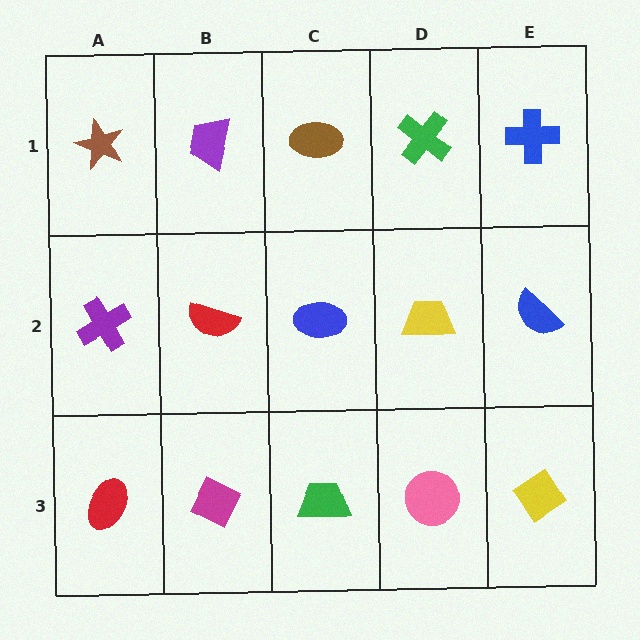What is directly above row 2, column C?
A brown ellipse.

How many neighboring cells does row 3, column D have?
3.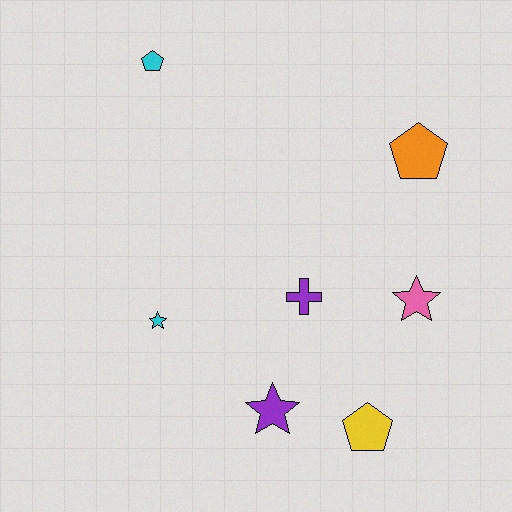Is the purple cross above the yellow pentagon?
Yes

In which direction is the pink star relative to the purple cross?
The pink star is to the right of the purple cross.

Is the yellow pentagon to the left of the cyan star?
No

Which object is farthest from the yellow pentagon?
The cyan pentagon is farthest from the yellow pentagon.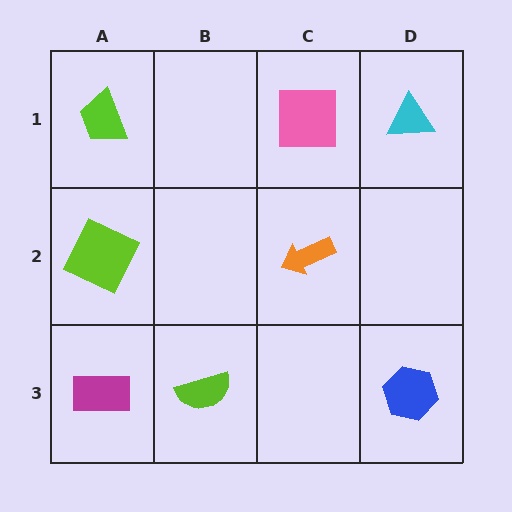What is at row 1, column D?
A cyan triangle.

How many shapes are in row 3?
3 shapes.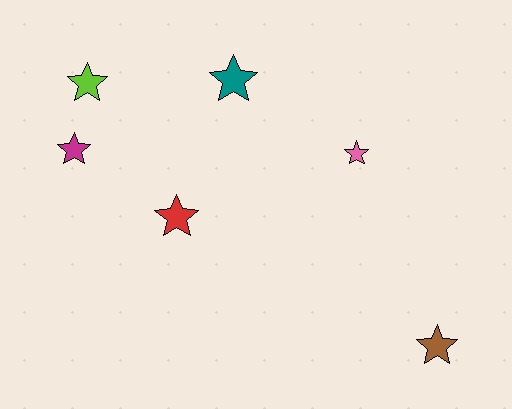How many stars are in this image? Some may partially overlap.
There are 6 stars.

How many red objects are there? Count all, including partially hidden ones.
There is 1 red object.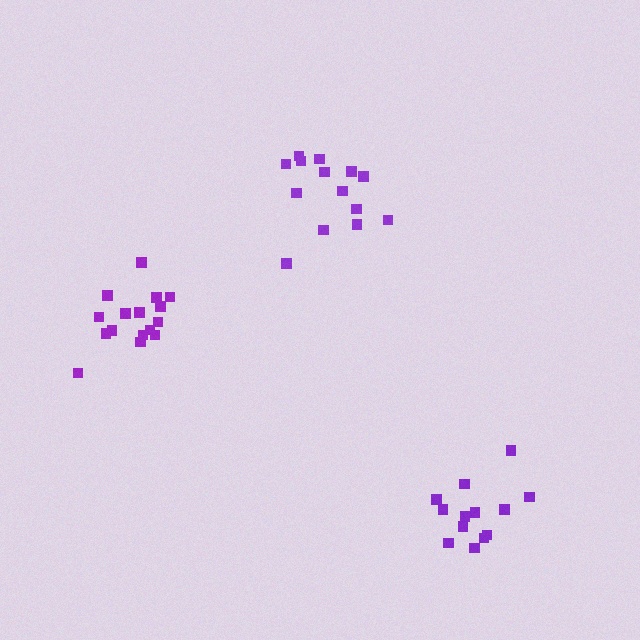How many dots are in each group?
Group 1: 14 dots, Group 2: 16 dots, Group 3: 13 dots (43 total).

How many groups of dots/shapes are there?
There are 3 groups.